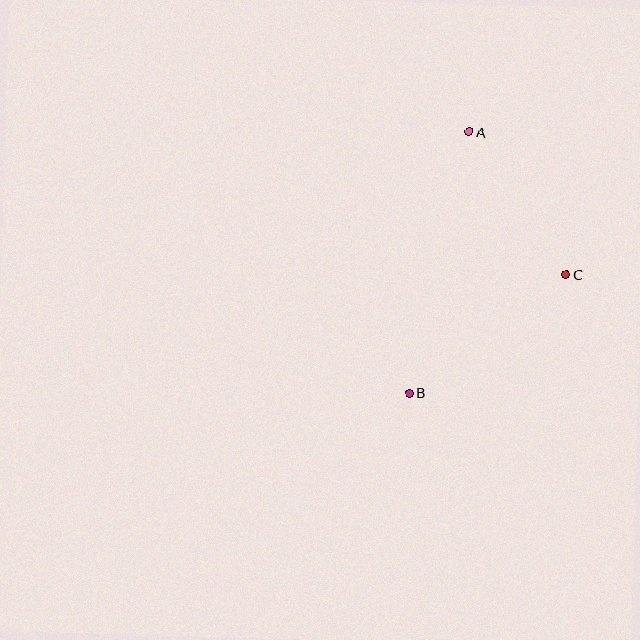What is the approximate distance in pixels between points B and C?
The distance between B and C is approximately 196 pixels.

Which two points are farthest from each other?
Points A and B are farthest from each other.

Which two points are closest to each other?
Points A and C are closest to each other.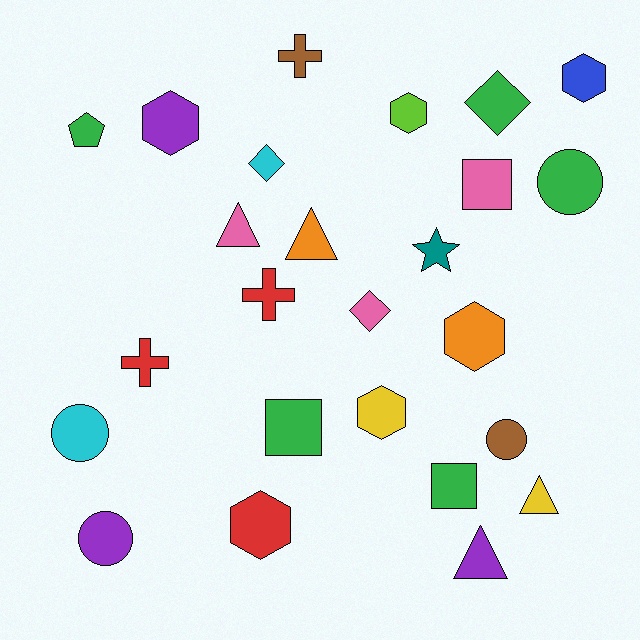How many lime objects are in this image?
There is 1 lime object.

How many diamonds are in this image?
There are 3 diamonds.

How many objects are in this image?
There are 25 objects.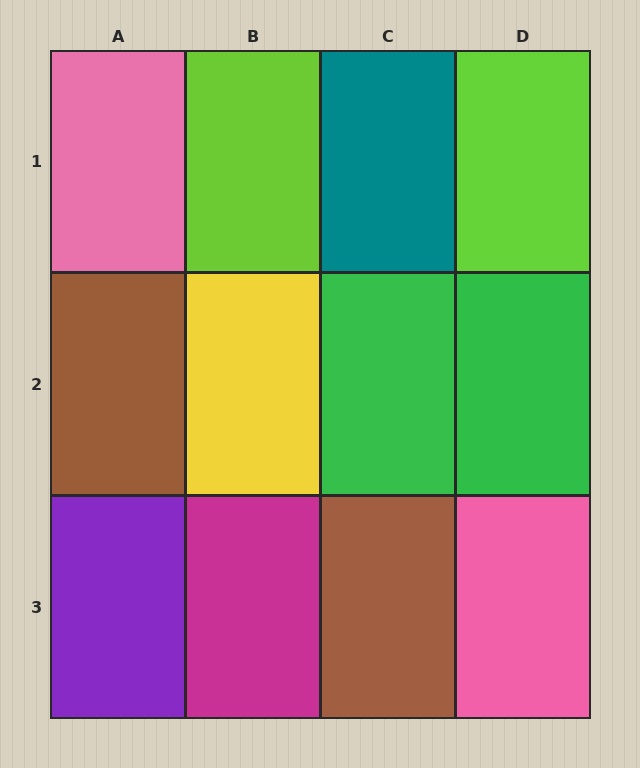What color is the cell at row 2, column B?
Yellow.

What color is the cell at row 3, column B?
Magenta.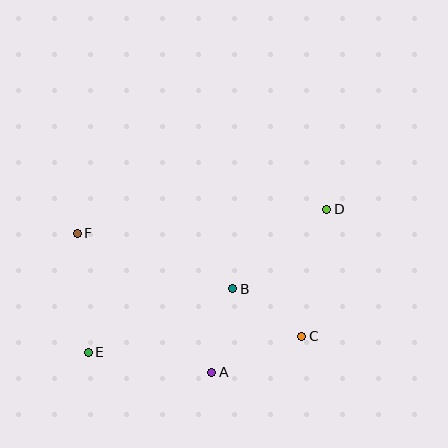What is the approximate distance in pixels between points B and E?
The distance between B and E is approximately 158 pixels.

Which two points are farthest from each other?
Points D and E are farthest from each other.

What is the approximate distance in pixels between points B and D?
The distance between B and D is approximately 123 pixels.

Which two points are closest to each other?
Points B and C are closest to each other.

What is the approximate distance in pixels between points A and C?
The distance between A and C is approximately 97 pixels.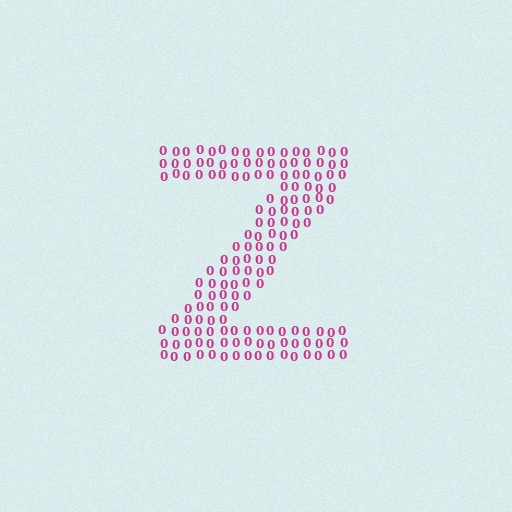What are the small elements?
The small elements are digit 0's.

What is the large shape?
The large shape is the letter Z.